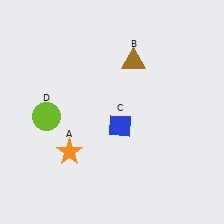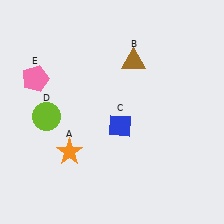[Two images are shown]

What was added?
A pink pentagon (E) was added in Image 2.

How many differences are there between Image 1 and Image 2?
There is 1 difference between the two images.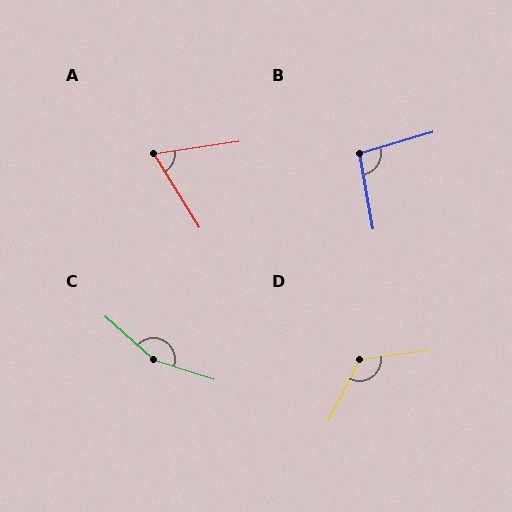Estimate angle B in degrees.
Approximately 96 degrees.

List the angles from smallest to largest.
A (67°), B (96°), D (125°), C (156°).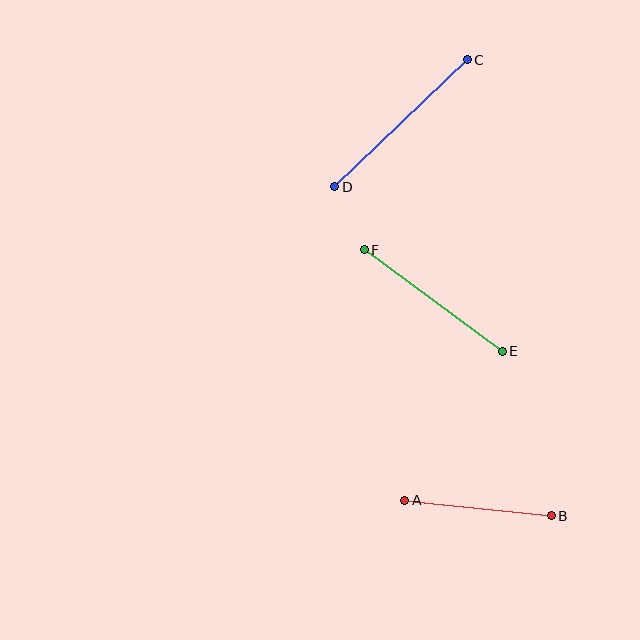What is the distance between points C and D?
The distance is approximately 183 pixels.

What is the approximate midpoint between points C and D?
The midpoint is at approximately (401, 123) pixels.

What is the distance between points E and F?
The distance is approximately 171 pixels.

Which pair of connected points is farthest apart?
Points C and D are farthest apart.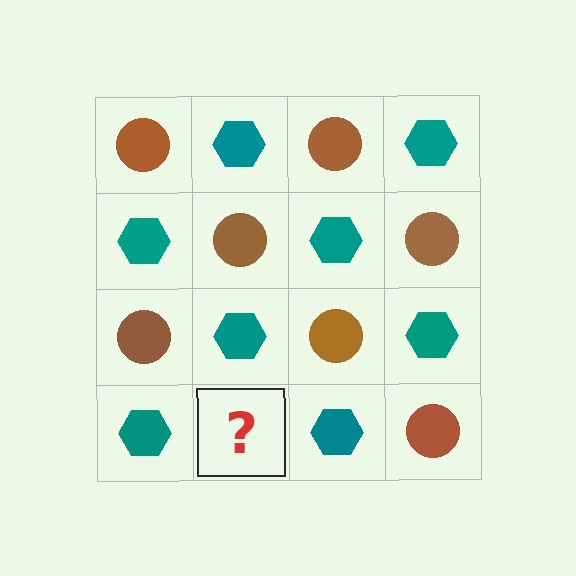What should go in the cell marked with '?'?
The missing cell should contain a brown circle.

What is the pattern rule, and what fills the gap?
The rule is that it alternates brown circle and teal hexagon in a checkerboard pattern. The gap should be filled with a brown circle.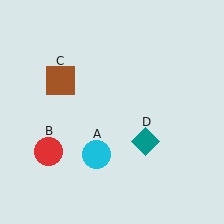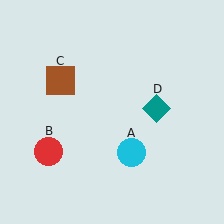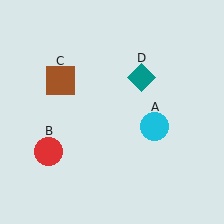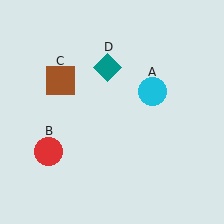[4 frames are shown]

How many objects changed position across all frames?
2 objects changed position: cyan circle (object A), teal diamond (object D).